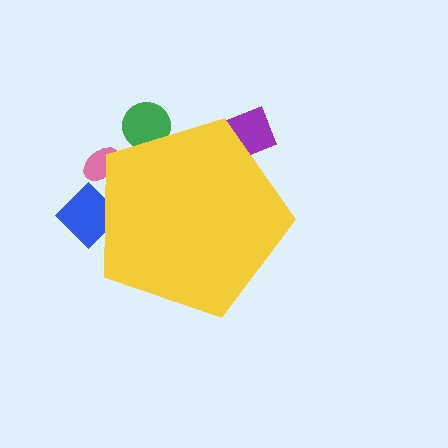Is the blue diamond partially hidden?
Yes, the blue diamond is partially hidden behind the yellow pentagon.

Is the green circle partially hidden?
Yes, the green circle is partially hidden behind the yellow pentagon.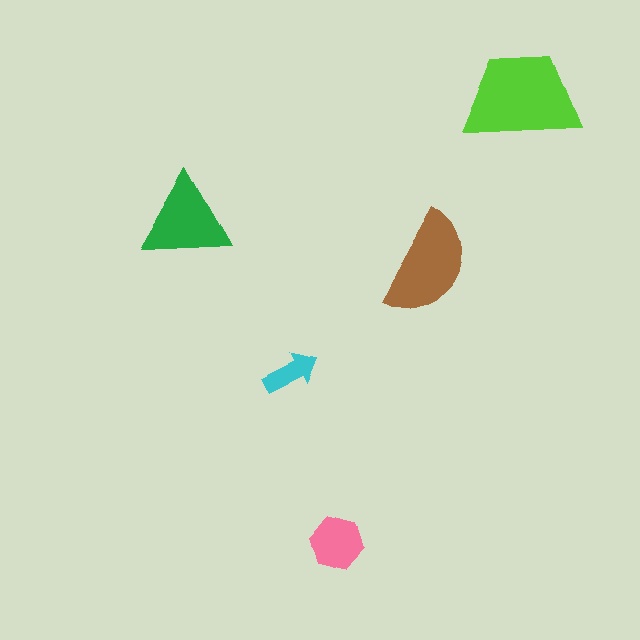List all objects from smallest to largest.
The cyan arrow, the pink hexagon, the green triangle, the brown semicircle, the lime trapezoid.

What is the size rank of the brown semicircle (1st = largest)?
2nd.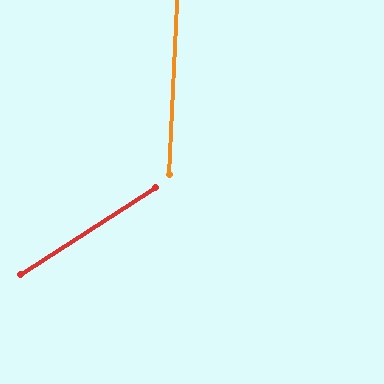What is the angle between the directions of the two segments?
Approximately 55 degrees.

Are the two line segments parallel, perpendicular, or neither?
Neither parallel nor perpendicular — they differ by about 55°.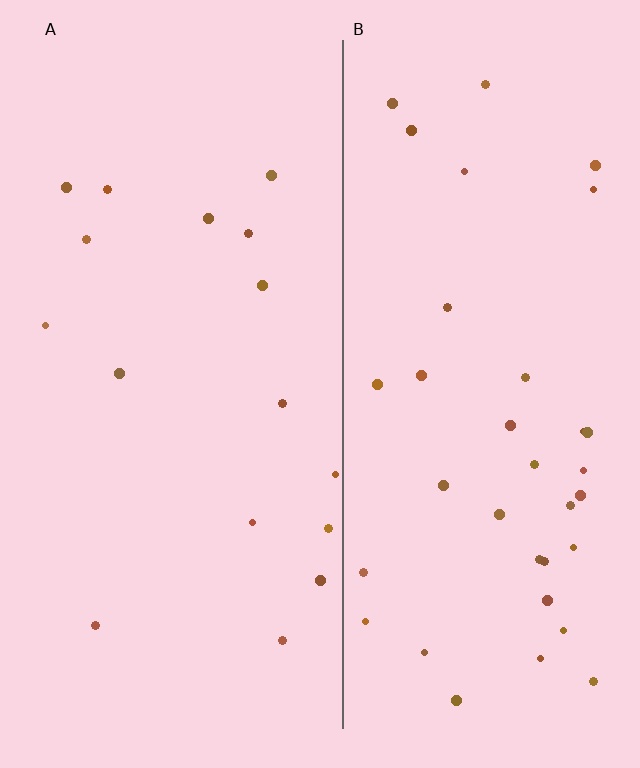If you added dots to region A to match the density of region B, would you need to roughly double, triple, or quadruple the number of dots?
Approximately double.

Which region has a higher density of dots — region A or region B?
B (the right).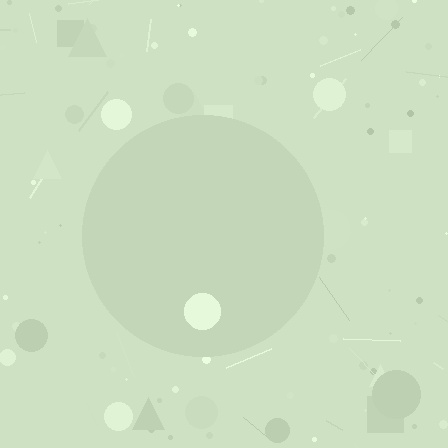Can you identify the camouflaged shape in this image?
The camouflaged shape is a circle.